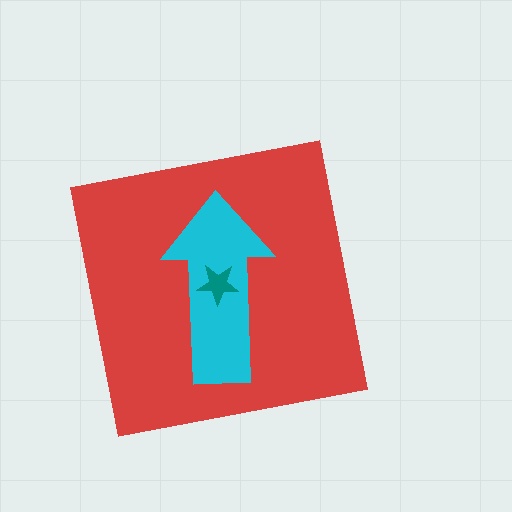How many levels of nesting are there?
3.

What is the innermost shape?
The teal star.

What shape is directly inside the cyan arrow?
The teal star.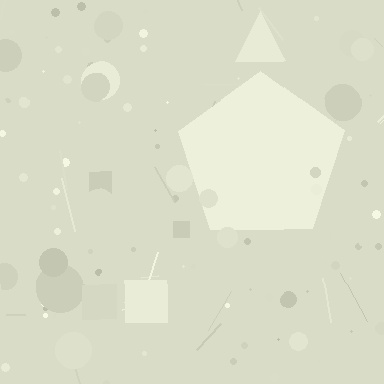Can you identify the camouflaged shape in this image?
The camouflaged shape is a pentagon.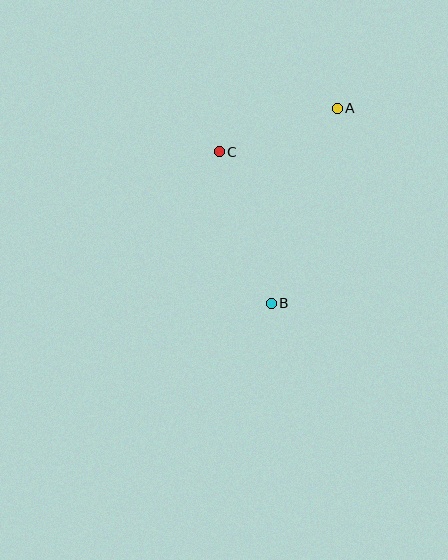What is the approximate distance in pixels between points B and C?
The distance between B and C is approximately 160 pixels.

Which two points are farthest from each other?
Points A and B are farthest from each other.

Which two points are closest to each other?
Points A and C are closest to each other.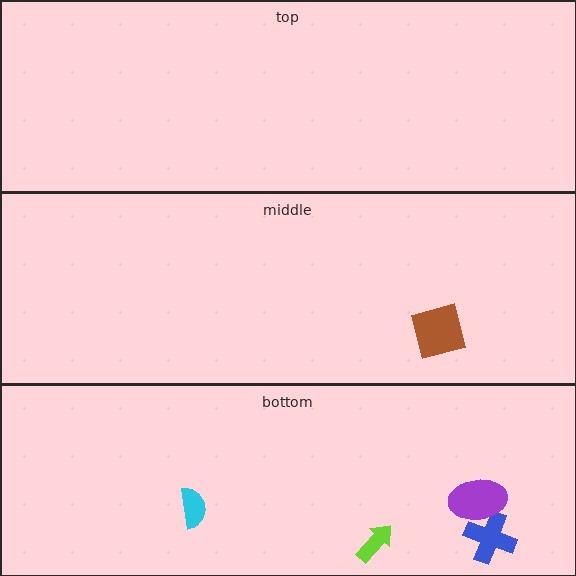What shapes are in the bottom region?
The cyan semicircle, the lime arrow, the blue cross, the purple ellipse.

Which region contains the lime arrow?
The bottom region.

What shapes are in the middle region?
The brown square.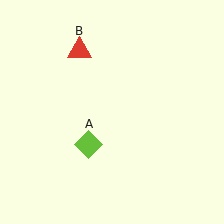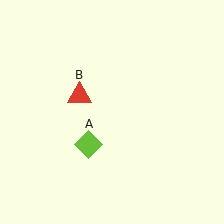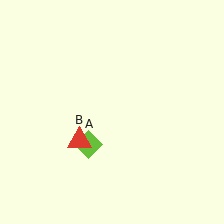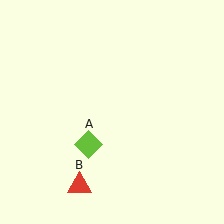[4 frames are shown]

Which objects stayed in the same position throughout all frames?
Lime diamond (object A) remained stationary.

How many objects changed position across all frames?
1 object changed position: red triangle (object B).